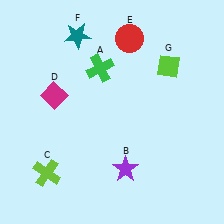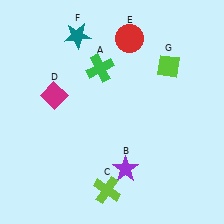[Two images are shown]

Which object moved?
The lime cross (C) moved right.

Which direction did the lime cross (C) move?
The lime cross (C) moved right.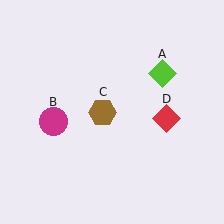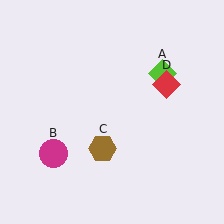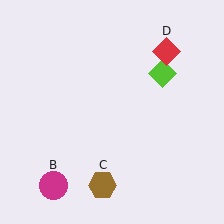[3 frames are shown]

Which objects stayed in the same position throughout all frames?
Lime diamond (object A) remained stationary.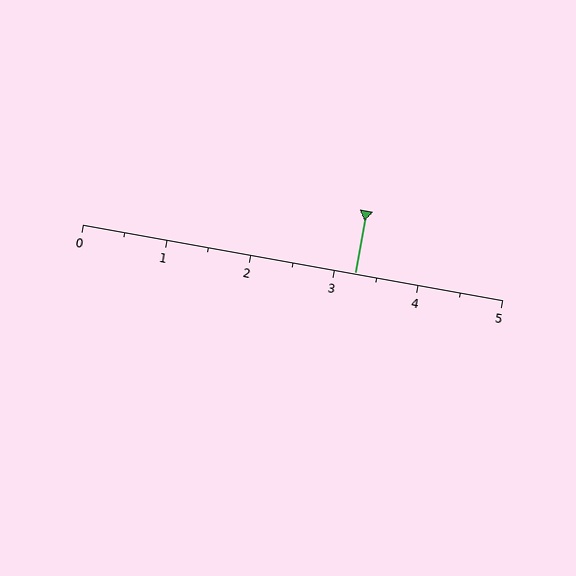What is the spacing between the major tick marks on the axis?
The major ticks are spaced 1 apart.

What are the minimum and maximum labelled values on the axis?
The axis runs from 0 to 5.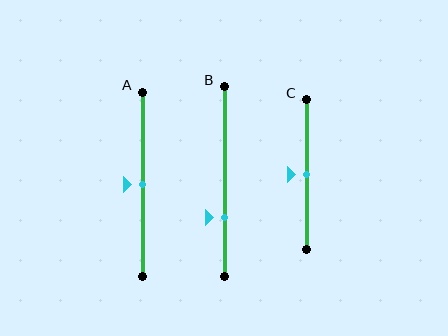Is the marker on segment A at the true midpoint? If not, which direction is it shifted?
Yes, the marker on segment A is at the true midpoint.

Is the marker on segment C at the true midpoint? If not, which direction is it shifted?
Yes, the marker on segment C is at the true midpoint.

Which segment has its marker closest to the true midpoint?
Segment A has its marker closest to the true midpoint.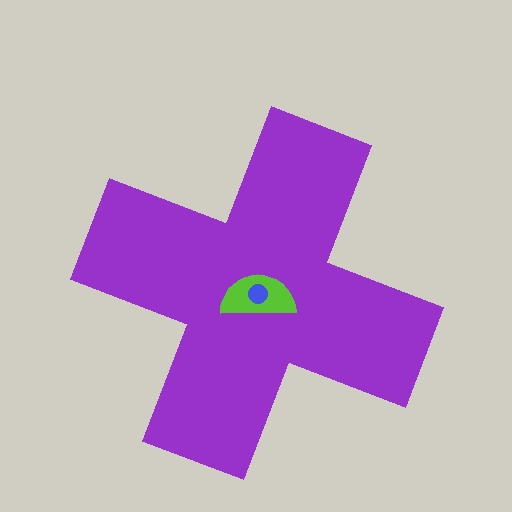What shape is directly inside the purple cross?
The lime semicircle.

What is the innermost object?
The blue circle.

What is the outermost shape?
The purple cross.